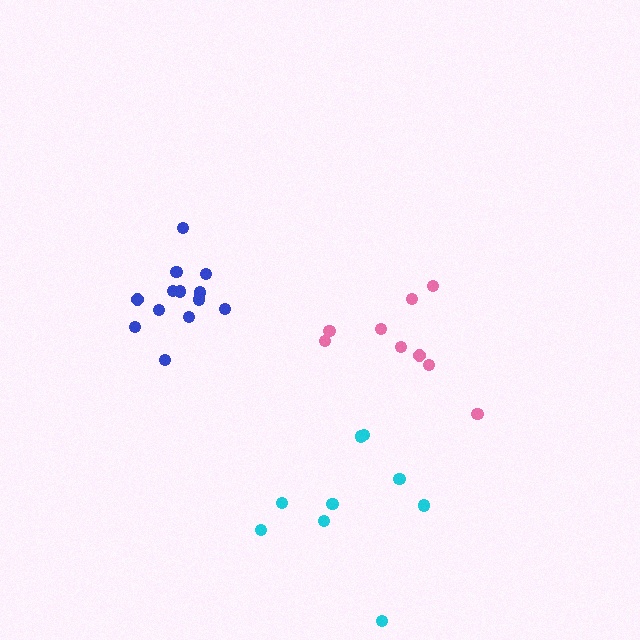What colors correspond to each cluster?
The clusters are colored: pink, blue, cyan.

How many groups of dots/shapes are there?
There are 3 groups.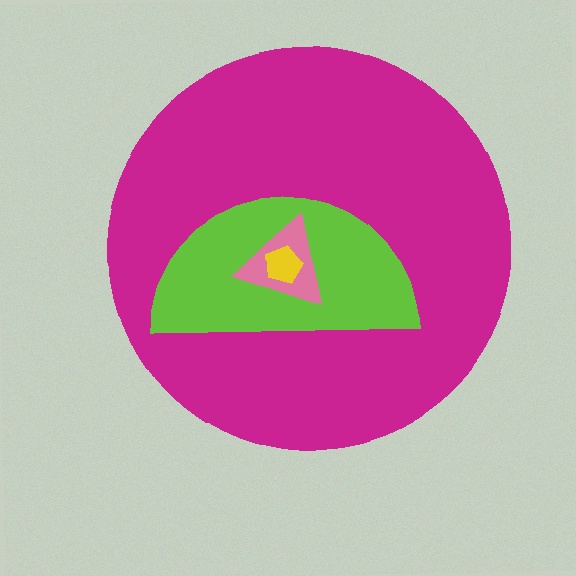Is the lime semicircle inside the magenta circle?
Yes.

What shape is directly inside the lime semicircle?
The pink triangle.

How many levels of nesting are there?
4.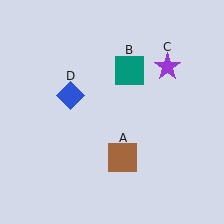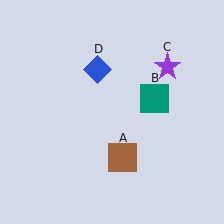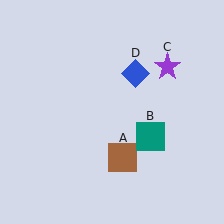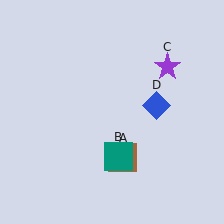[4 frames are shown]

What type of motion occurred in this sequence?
The teal square (object B), blue diamond (object D) rotated clockwise around the center of the scene.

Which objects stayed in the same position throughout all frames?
Brown square (object A) and purple star (object C) remained stationary.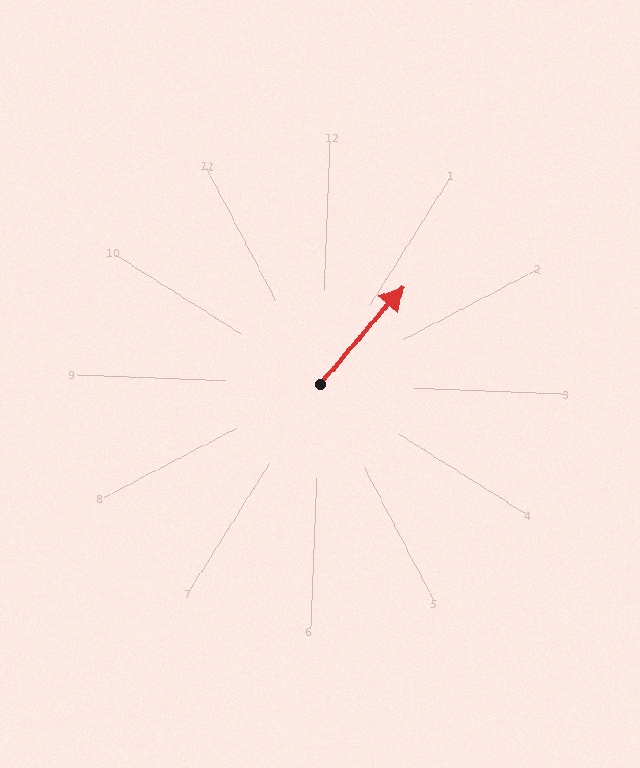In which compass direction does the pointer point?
Northeast.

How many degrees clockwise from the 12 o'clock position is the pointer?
Approximately 38 degrees.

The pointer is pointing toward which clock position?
Roughly 1 o'clock.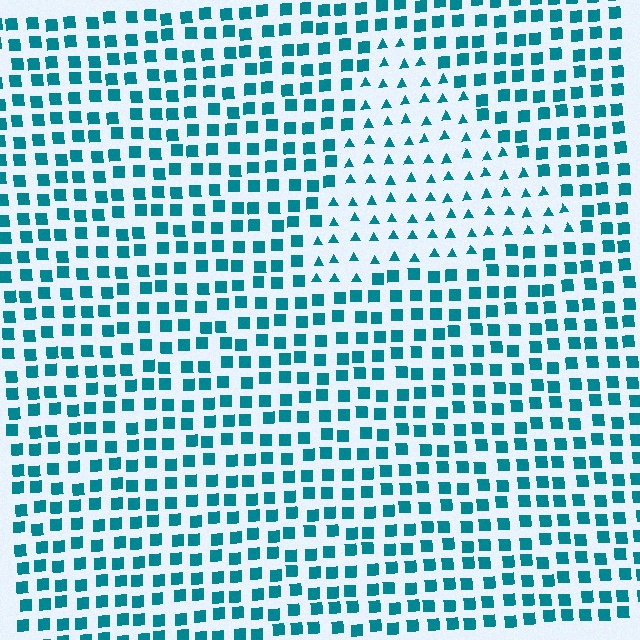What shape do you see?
I see a triangle.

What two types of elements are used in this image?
The image uses triangles inside the triangle region and squares outside it.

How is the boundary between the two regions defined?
The boundary is defined by a change in element shape: triangles inside vs. squares outside. All elements share the same color and spacing.